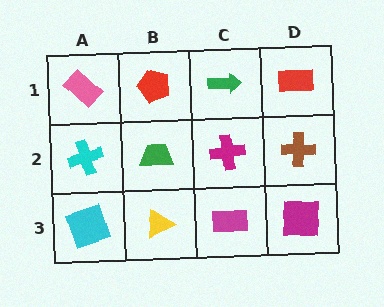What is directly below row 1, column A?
A cyan cross.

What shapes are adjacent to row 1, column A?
A cyan cross (row 2, column A), a red pentagon (row 1, column B).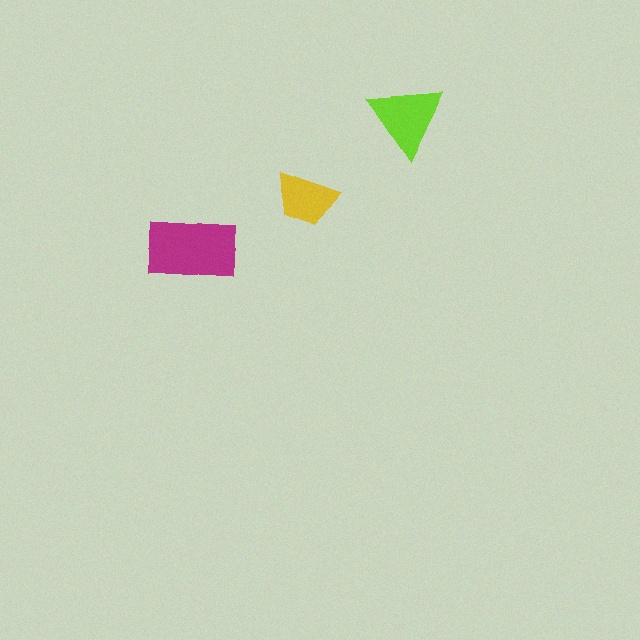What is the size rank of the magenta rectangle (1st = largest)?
1st.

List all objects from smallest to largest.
The yellow trapezoid, the lime triangle, the magenta rectangle.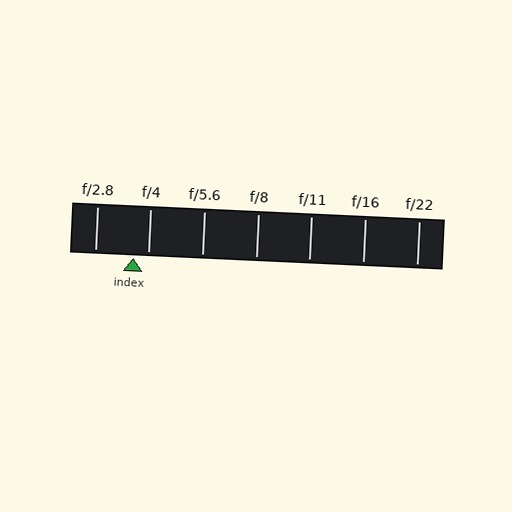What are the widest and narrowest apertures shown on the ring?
The widest aperture shown is f/2.8 and the narrowest is f/22.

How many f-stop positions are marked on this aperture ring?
There are 7 f-stop positions marked.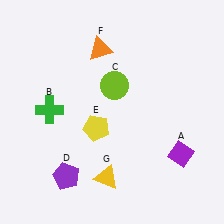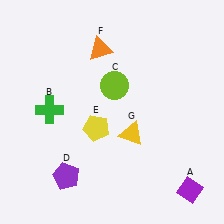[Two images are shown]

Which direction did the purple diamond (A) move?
The purple diamond (A) moved down.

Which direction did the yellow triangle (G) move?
The yellow triangle (G) moved up.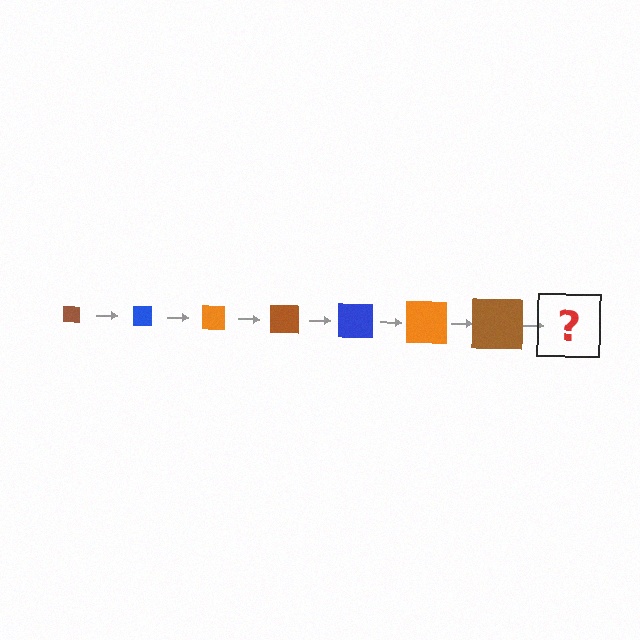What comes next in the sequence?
The next element should be a blue square, larger than the previous one.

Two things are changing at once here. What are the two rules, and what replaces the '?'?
The two rules are that the square grows larger each step and the color cycles through brown, blue, and orange. The '?' should be a blue square, larger than the previous one.